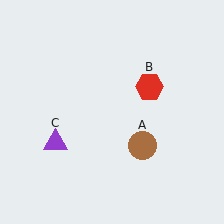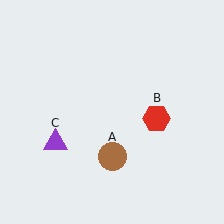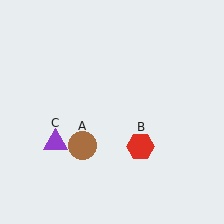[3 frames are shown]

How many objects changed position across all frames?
2 objects changed position: brown circle (object A), red hexagon (object B).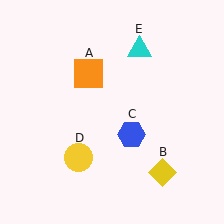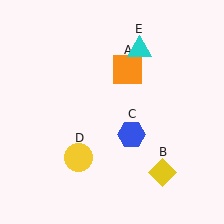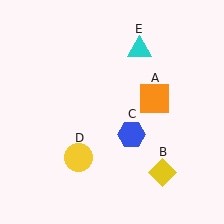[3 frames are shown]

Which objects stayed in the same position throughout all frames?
Yellow diamond (object B) and blue hexagon (object C) and yellow circle (object D) and cyan triangle (object E) remained stationary.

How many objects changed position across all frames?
1 object changed position: orange square (object A).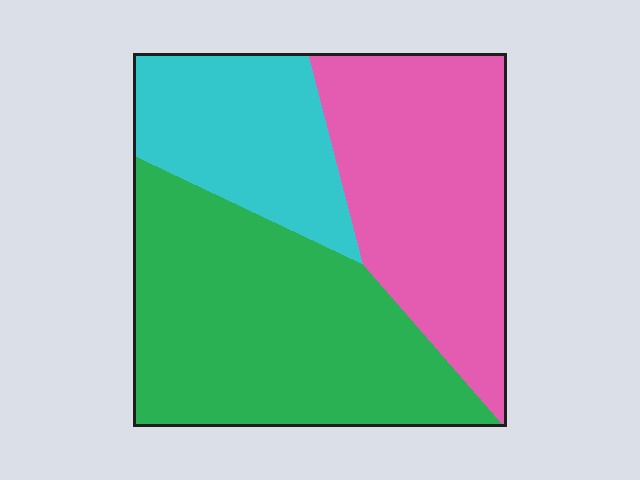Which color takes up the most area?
Green, at roughly 45%.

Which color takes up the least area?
Cyan, at roughly 20%.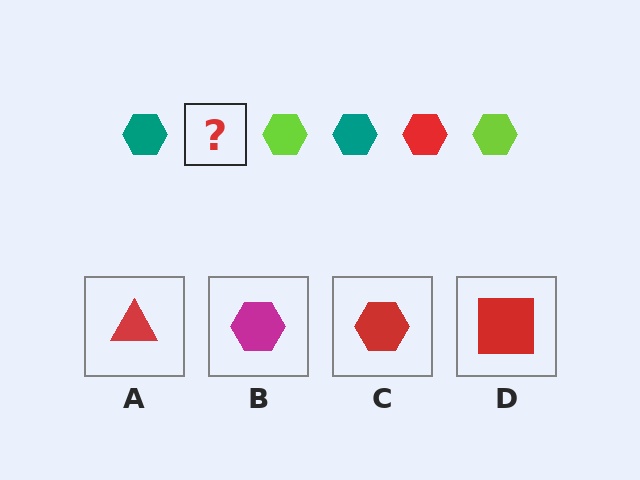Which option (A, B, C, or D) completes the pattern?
C.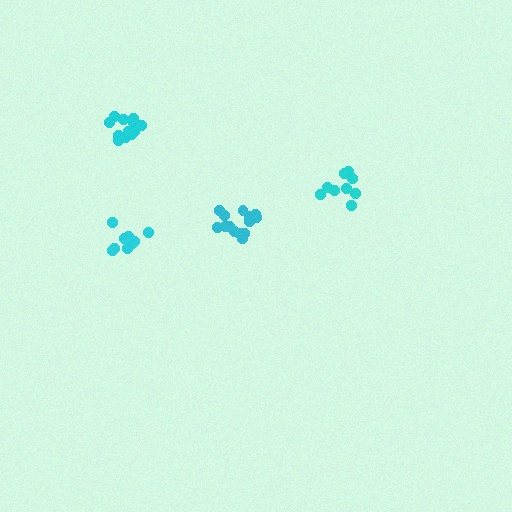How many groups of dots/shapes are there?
There are 4 groups.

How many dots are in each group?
Group 1: 13 dots, Group 2: 9 dots, Group 3: 15 dots, Group 4: 9 dots (46 total).